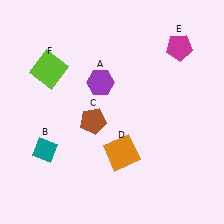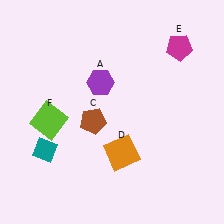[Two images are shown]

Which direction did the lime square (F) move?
The lime square (F) moved down.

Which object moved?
The lime square (F) moved down.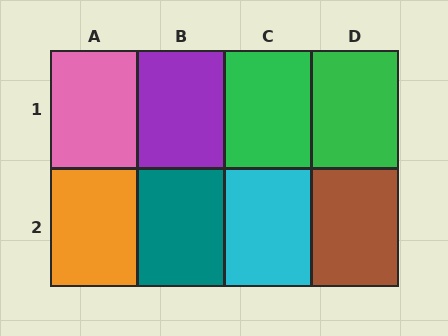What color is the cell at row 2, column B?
Teal.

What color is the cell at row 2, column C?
Cyan.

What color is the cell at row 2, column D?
Brown.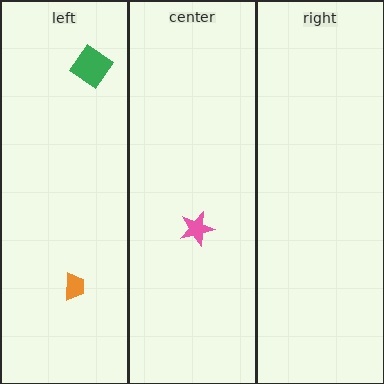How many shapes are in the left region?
2.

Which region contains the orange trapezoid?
The left region.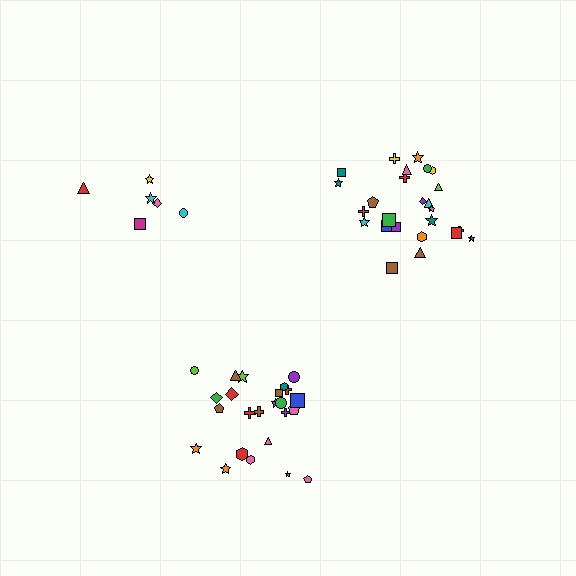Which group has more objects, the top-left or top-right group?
The top-right group.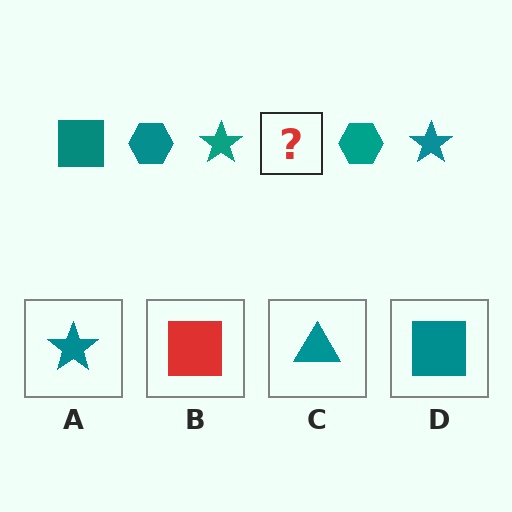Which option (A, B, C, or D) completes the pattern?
D.